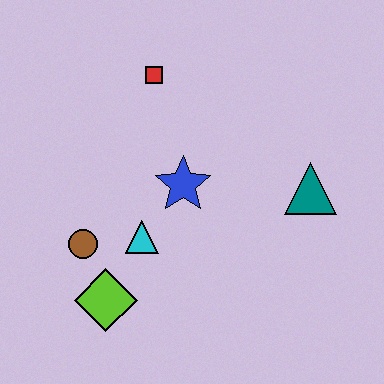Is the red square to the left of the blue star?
Yes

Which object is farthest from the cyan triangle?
The teal triangle is farthest from the cyan triangle.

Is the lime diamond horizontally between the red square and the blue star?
No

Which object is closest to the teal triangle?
The blue star is closest to the teal triangle.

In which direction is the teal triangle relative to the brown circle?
The teal triangle is to the right of the brown circle.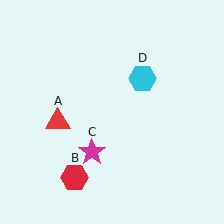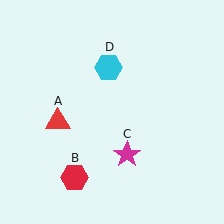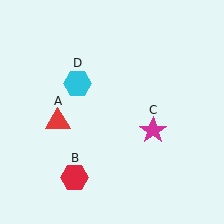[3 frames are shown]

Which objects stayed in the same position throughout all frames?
Red triangle (object A) and red hexagon (object B) remained stationary.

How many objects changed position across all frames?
2 objects changed position: magenta star (object C), cyan hexagon (object D).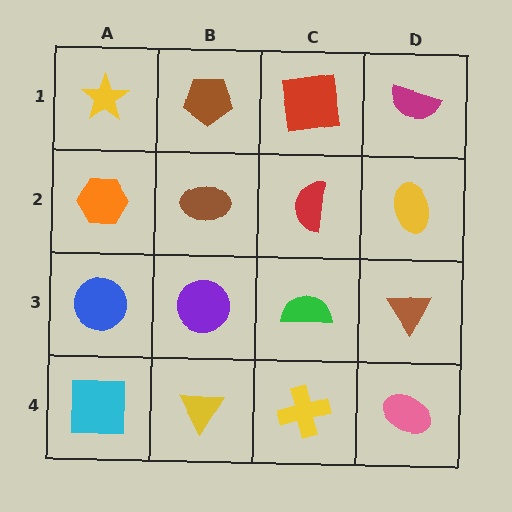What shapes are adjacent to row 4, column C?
A green semicircle (row 3, column C), a yellow triangle (row 4, column B), a pink ellipse (row 4, column D).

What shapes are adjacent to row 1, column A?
An orange hexagon (row 2, column A), a brown pentagon (row 1, column B).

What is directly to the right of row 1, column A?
A brown pentagon.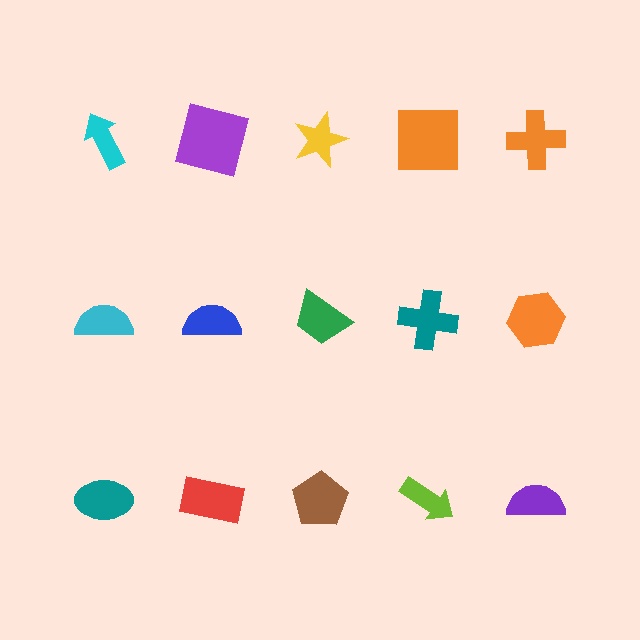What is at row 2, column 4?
A teal cross.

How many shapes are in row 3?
5 shapes.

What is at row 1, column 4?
An orange square.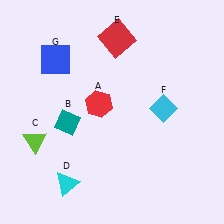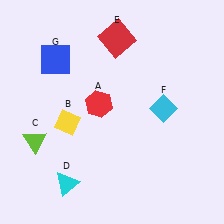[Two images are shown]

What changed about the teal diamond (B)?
In Image 1, B is teal. In Image 2, it changed to yellow.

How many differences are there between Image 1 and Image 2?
There is 1 difference between the two images.